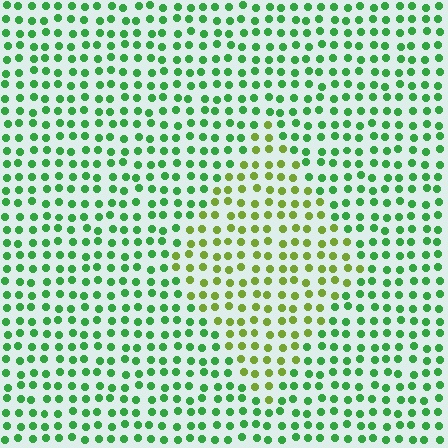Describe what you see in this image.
The image is filled with small green elements in a uniform arrangement. A diamond-shaped region is visible where the elements are tinted to a slightly different hue, forming a subtle color boundary.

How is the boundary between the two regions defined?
The boundary is defined purely by a slight shift in hue (about 41 degrees). Spacing, size, and orientation are identical on both sides.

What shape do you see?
I see a diamond.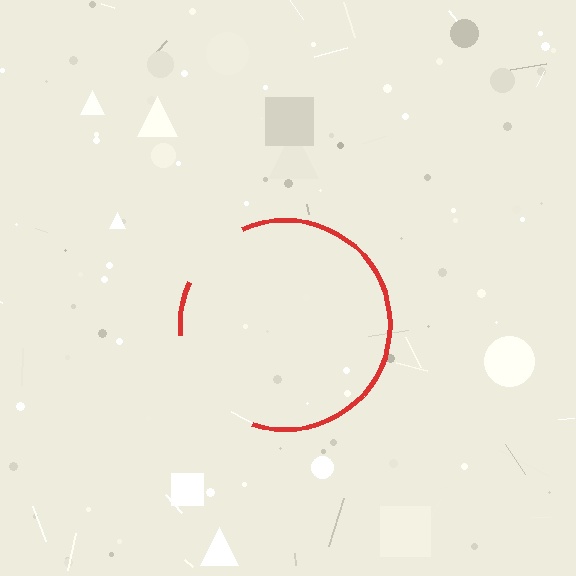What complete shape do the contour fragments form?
The contour fragments form a circle.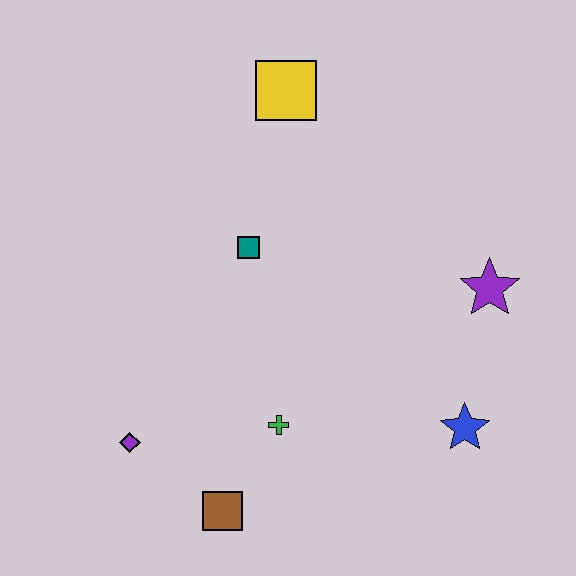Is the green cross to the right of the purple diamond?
Yes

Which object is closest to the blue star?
The purple star is closest to the blue star.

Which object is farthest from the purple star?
The purple diamond is farthest from the purple star.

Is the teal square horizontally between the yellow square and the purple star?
No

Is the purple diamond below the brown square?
No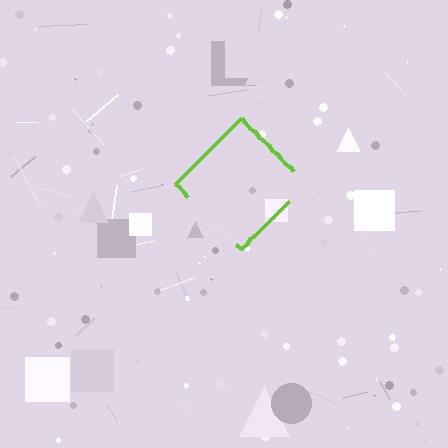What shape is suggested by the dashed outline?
The dashed outline suggests a diamond.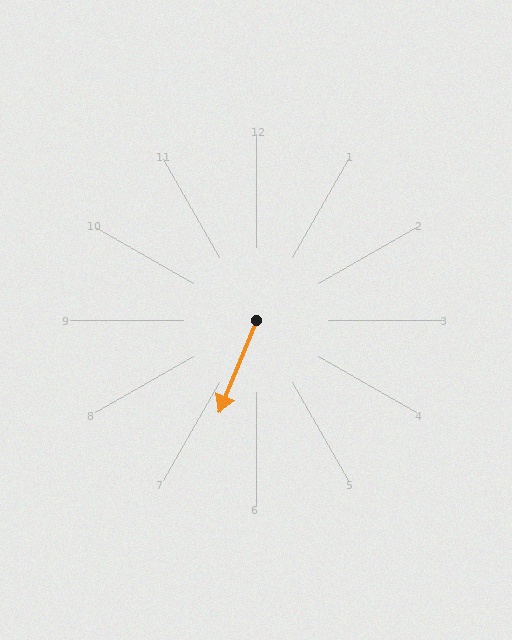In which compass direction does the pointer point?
South.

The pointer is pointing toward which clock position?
Roughly 7 o'clock.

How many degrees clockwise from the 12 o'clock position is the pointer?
Approximately 202 degrees.